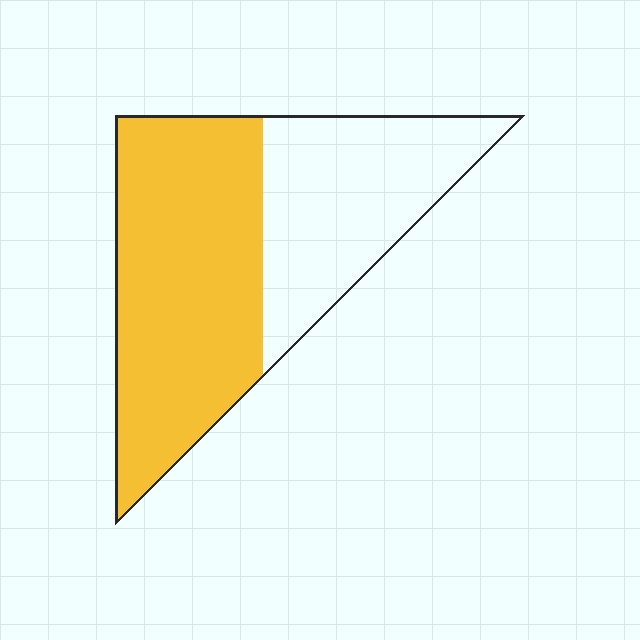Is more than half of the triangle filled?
Yes.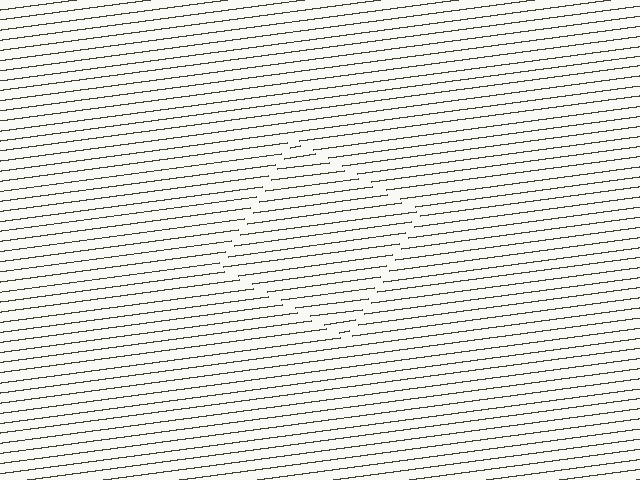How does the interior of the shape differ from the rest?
The interior of the shape contains the same grating, shifted by half a period — the contour is defined by the phase discontinuity where line-ends from the inner and outer gratings abut.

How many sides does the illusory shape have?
4 sides — the line-ends trace a square.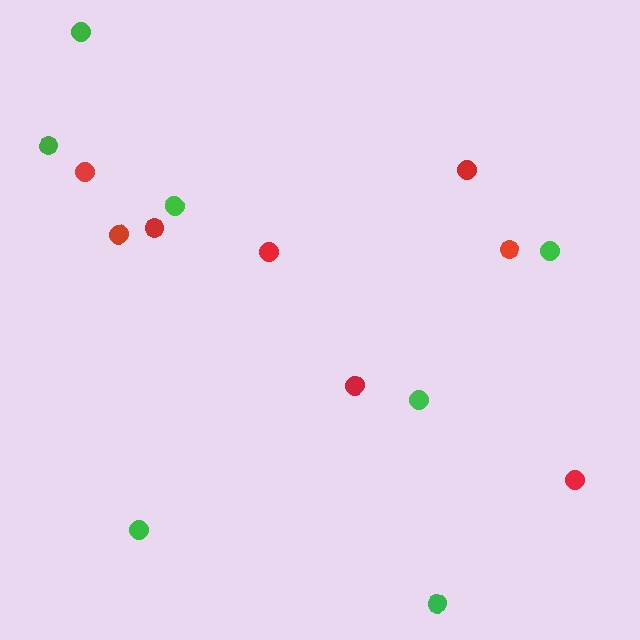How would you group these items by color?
There are 2 groups: one group of green circles (7) and one group of red circles (8).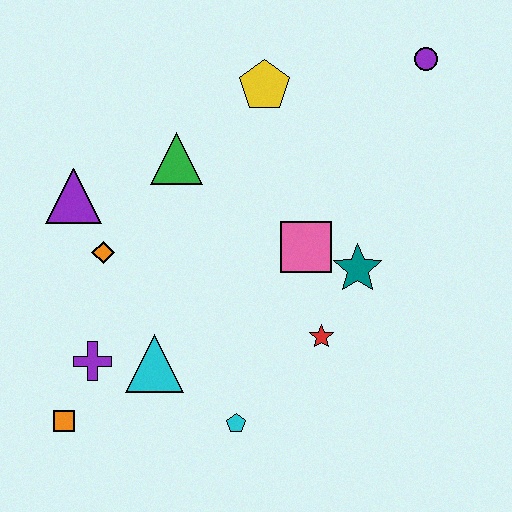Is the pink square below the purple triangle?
Yes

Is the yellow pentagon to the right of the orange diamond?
Yes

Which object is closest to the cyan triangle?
The purple cross is closest to the cyan triangle.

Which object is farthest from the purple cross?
The purple circle is farthest from the purple cross.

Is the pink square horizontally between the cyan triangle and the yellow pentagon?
No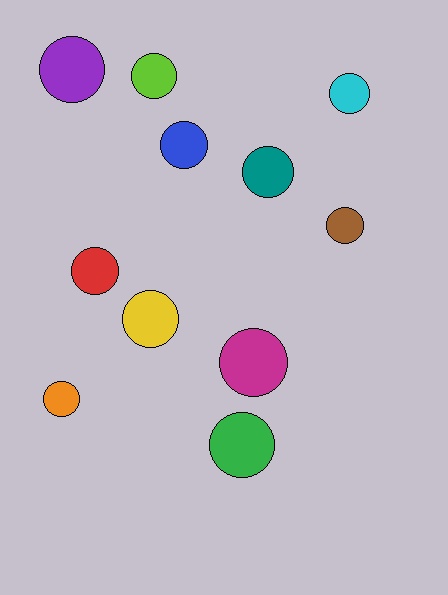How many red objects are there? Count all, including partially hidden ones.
There is 1 red object.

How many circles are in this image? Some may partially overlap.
There are 11 circles.